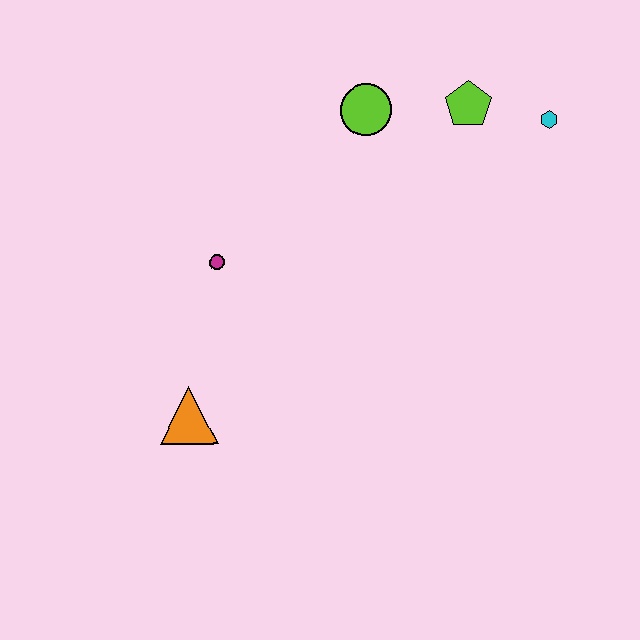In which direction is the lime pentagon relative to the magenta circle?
The lime pentagon is to the right of the magenta circle.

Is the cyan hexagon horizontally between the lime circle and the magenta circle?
No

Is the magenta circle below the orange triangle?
No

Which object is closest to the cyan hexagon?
The lime pentagon is closest to the cyan hexagon.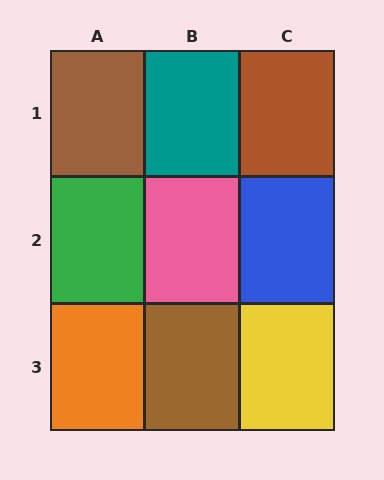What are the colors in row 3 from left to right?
Orange, brown, yellow.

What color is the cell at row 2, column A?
Green.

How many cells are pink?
1 cell is pink.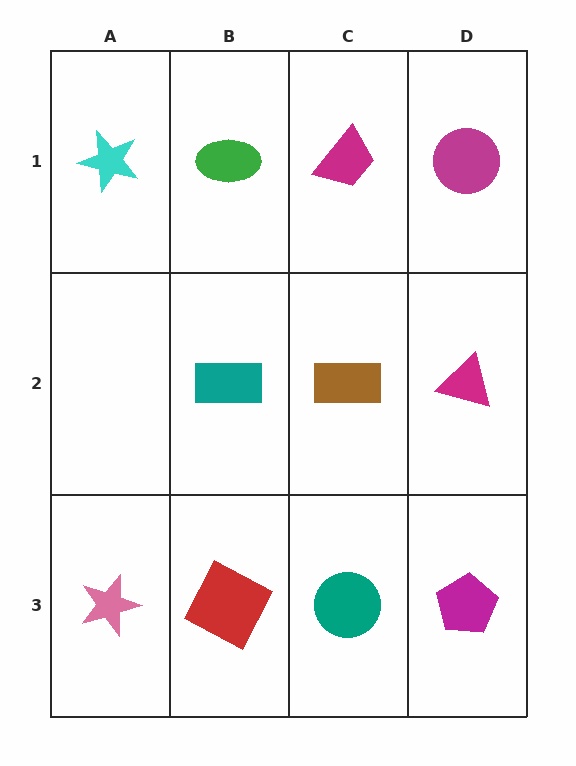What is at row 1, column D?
A magenta circle.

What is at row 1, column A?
A cyan star.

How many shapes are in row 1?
4 shapes.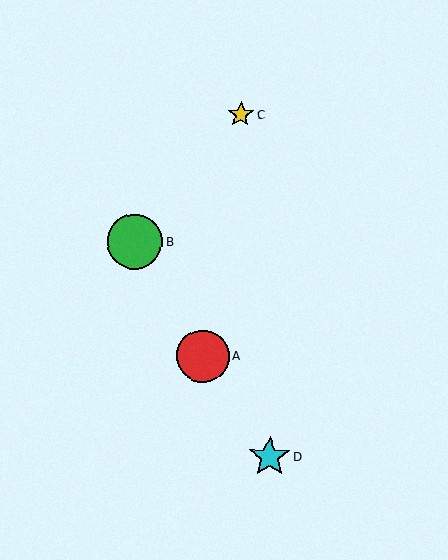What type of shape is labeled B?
Shape B is a green circle.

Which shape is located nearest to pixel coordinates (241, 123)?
The yellow star (labeled C) at (241, 115) is nearest to that location.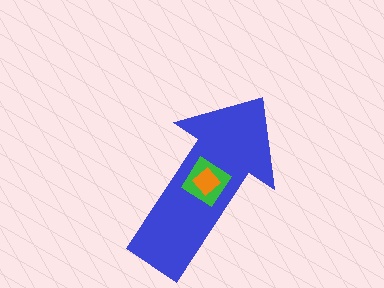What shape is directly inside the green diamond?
The orange diamond.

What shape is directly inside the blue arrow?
The green diamond.